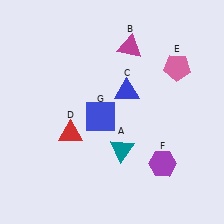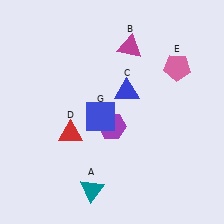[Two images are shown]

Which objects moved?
The objects that moved are: the teal triangle (A), the purple hexagon (F).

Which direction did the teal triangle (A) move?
The teal triangle (A) moved down.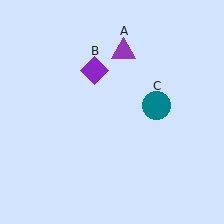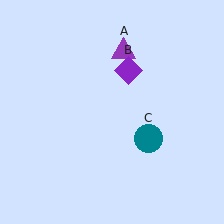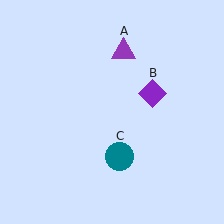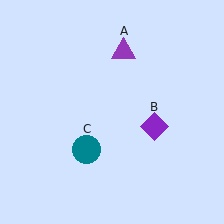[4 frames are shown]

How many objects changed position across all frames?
2 objects changed position: purple diamond (object B), teal circle (object C).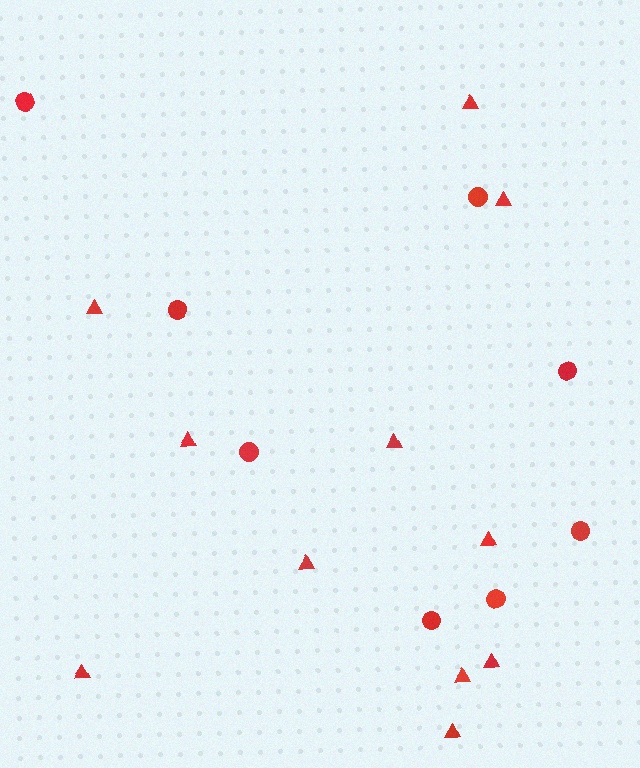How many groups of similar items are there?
There are 2 groups: one group of circles (8) and one group of triangles (11).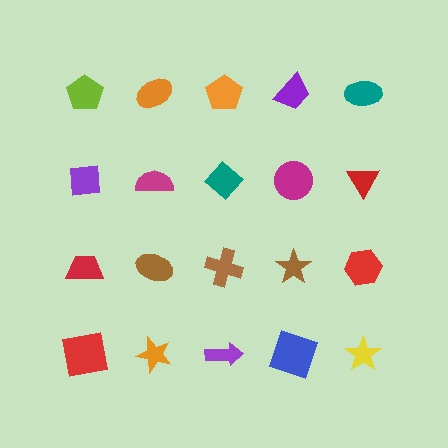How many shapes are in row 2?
5 shapes.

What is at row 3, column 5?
A red hexagon.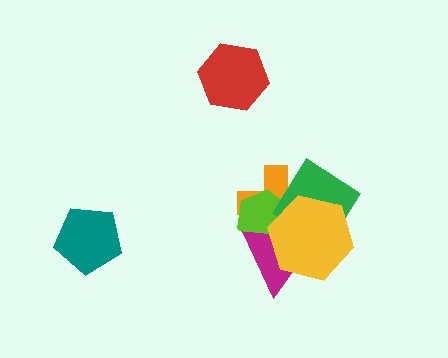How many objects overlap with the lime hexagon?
4 objects overlap with the lime hexagon.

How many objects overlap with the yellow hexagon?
4 objects overlap with the yellow hexagon.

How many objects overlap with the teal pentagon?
0 objects overlap with the teal pentagon.